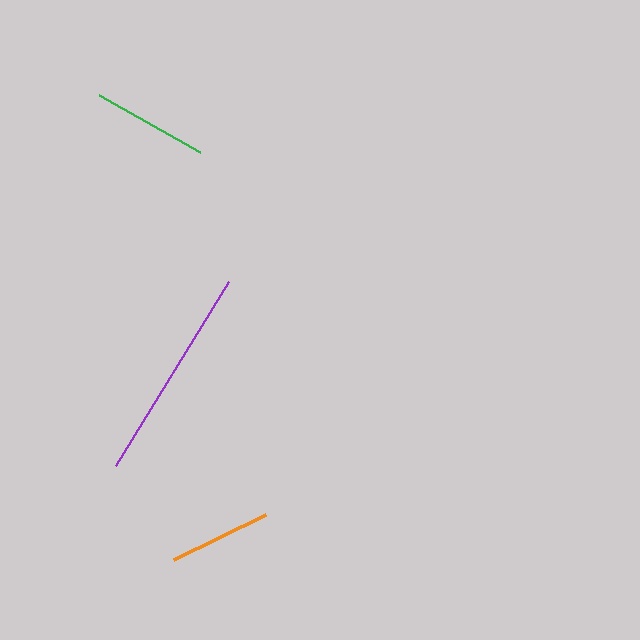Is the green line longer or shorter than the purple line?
The purple line is longer than the green line.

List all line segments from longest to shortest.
From longest to shortest: purple, green, orange.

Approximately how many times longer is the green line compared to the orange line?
The green line is approximately 1.1 times the length of the orange line.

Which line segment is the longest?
The purple line is the longest at approximately 216 pixels.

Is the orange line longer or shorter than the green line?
The green line is longer than the orange line.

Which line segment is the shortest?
The orange line is the shortest at approximately 102 pixels.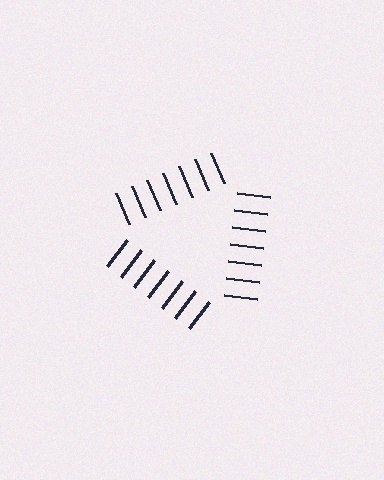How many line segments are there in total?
21 — 7 along each of the 3 edges.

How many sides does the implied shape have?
3 sides — the line-ends trace a triangle.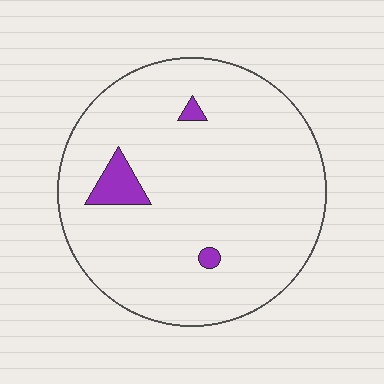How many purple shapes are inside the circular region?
3.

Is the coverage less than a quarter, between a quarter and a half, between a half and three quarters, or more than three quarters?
Less than a quarter.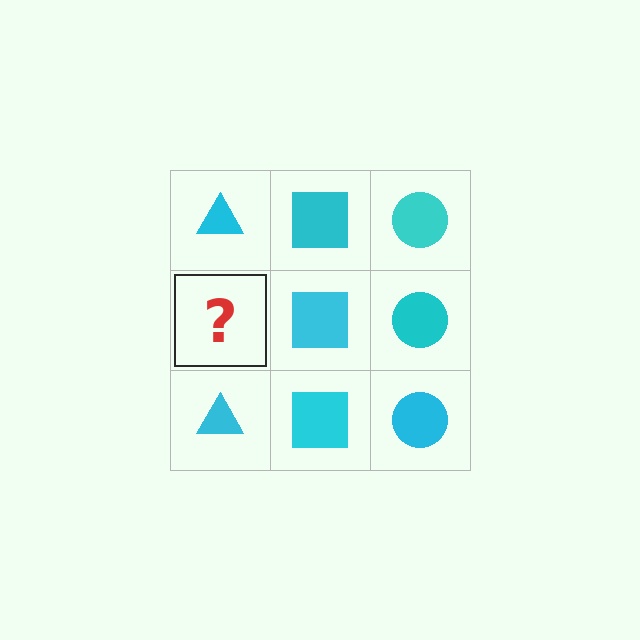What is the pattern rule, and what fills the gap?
The rule is that each column has a consistent shape. The gap should be filled with a cyan triangle.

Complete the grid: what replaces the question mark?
The question mark should be replaced with a cyan triangle.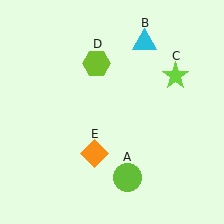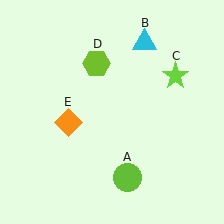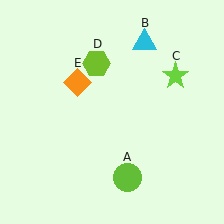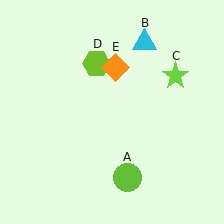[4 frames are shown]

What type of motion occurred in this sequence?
The orange diamond (object E) rotated clockwise around the center of the scene.